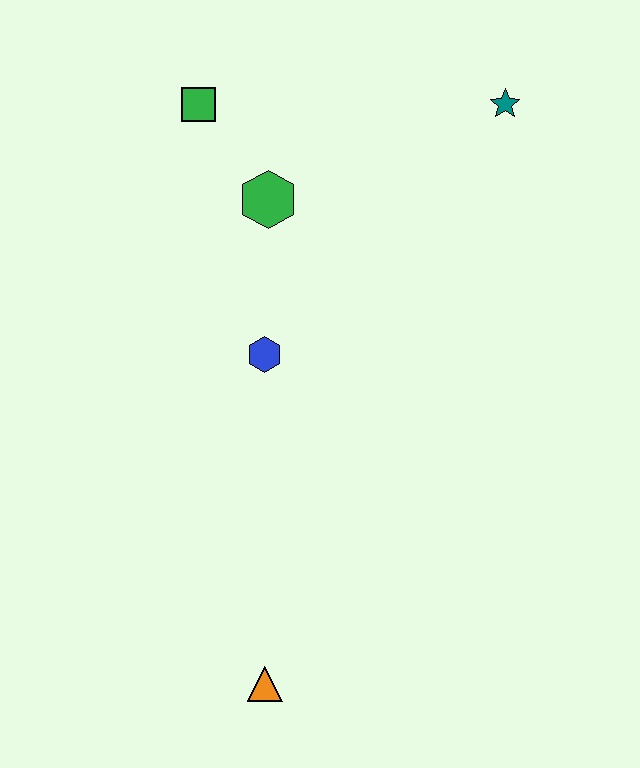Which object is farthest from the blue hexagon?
The teal star is farthest from the blue hexagon.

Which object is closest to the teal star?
The green hexagon is closest to the teal star.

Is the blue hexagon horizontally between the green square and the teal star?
Yes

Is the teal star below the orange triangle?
No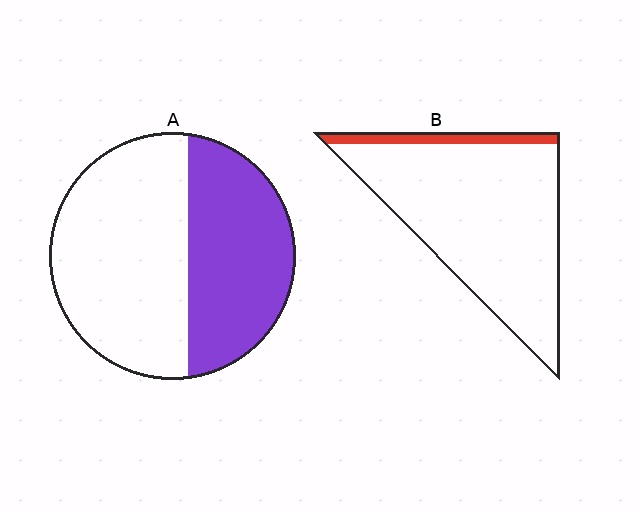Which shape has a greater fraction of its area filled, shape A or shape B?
Shape A.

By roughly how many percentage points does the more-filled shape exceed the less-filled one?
By roughly 35 percentage points (A over B).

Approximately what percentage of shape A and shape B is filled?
A is approximately 40% and B is approximately 10%.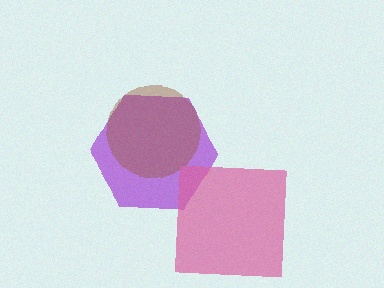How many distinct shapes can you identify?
There are 3 distinct shapes: a purple hexagon, a brown circle, a pink square.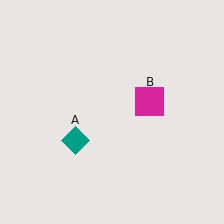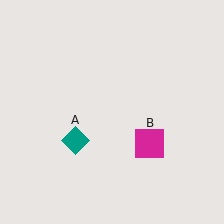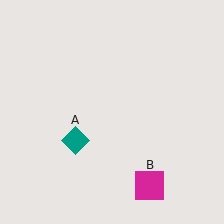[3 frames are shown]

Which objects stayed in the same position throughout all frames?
Teal diamond (object A) remained stationary.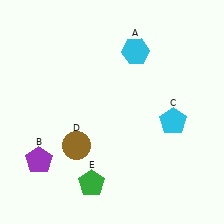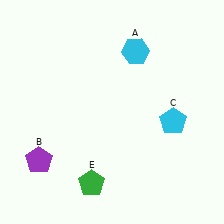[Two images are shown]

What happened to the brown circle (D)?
The brown circle (D) was removed in Image 2. It was in the bottom-left area of Image 1.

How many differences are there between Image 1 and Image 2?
There is 1 difference between the two images.